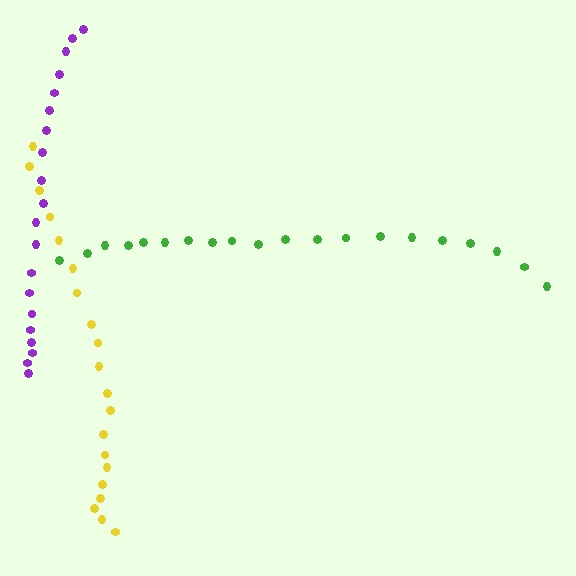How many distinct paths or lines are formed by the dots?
There are 3 distinct paths.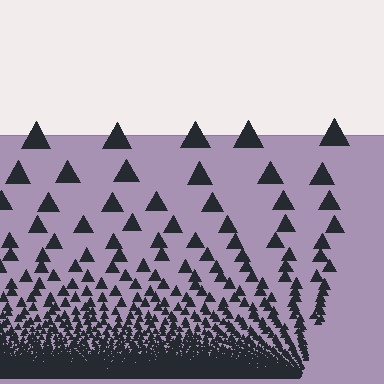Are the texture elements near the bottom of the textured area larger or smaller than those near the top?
Smaller. The gradient is inverted — elements near the bottom are smaller and denser.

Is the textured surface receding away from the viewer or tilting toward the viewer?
The surface appears to tilt toward the viewer. Texture elements get larger and sparser toward the top.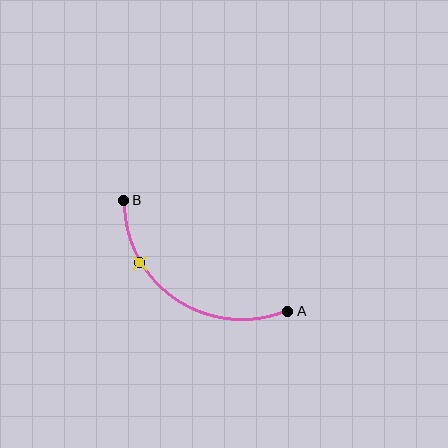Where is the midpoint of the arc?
The arc midpoint is the point on the curve farthest from the straight line joining A and B. It sits below and to the left of that line.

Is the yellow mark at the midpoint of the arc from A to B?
No. The yellow mark lies on the arc but is closer to endpoint B. The arc midpoint would be at the point on the curve equidistant along the arc from both A and B.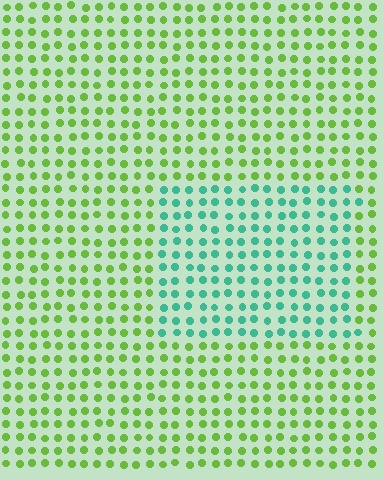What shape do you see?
I see a rectangle.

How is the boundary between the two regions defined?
The boundary is defined purely by a slight shift in hue (about 62 degrees). Spacing, size, and orientation are identical on both sides.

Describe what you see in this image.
The image is filled with small lime elements in a uniform arrangement. A rectangle-shaped region is visible where the elements are tinted to a slightly different hue, forming a subtle color boundary.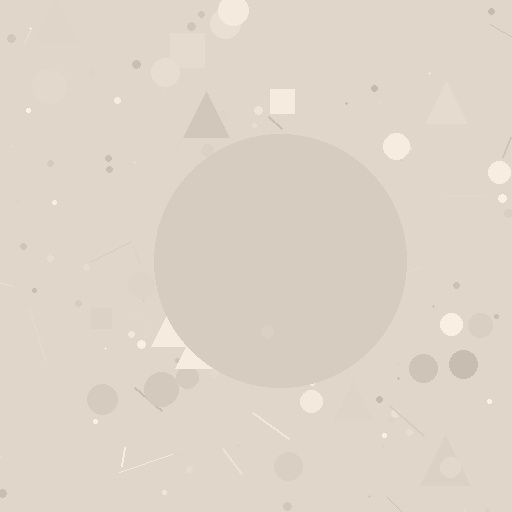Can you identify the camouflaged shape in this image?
The camouflaged shape is a circle.